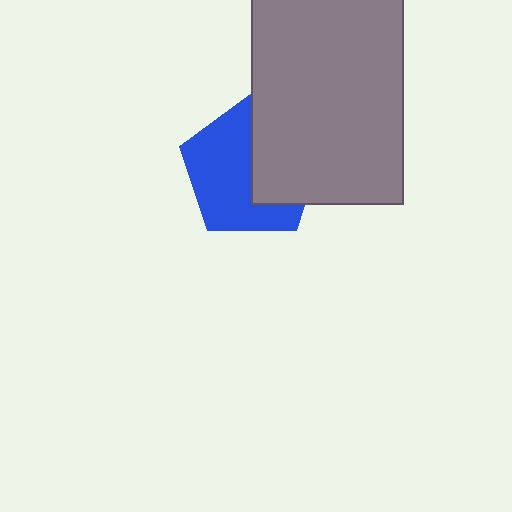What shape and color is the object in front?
The object in front is a gray rectangle.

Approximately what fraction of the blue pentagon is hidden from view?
Roughly 41% of the blue pentagon is hidden behind the gray rectangle.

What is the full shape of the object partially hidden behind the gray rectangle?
The partially hidden object is a blue pentagon.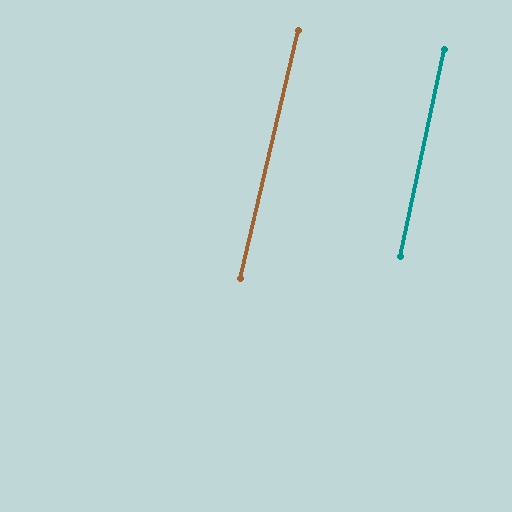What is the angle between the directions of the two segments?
Approximately 1 degree.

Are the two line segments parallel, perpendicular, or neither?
Parallel — their directions differ by only 0.9°.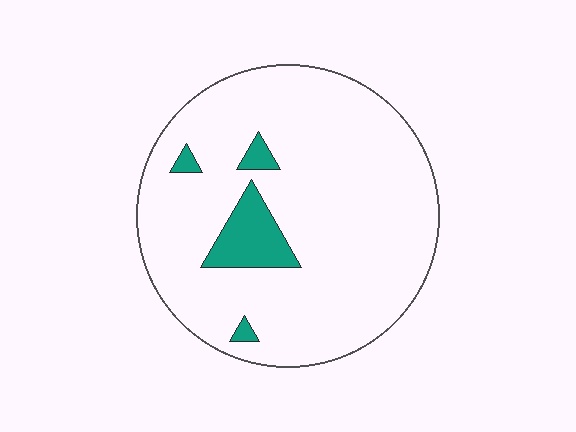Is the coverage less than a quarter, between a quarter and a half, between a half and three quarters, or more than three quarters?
Less than a quarter.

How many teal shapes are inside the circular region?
4.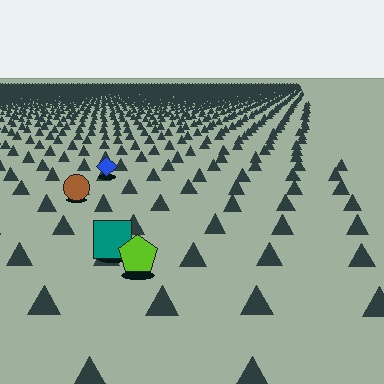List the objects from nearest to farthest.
From nearest to farthest: the lime pentagon, the teal square, the brown circle, the blue diamond.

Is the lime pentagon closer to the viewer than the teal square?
Yes. The lime pentagon is closer — you can tell from the texture gradient: the ground texture is coarser near it.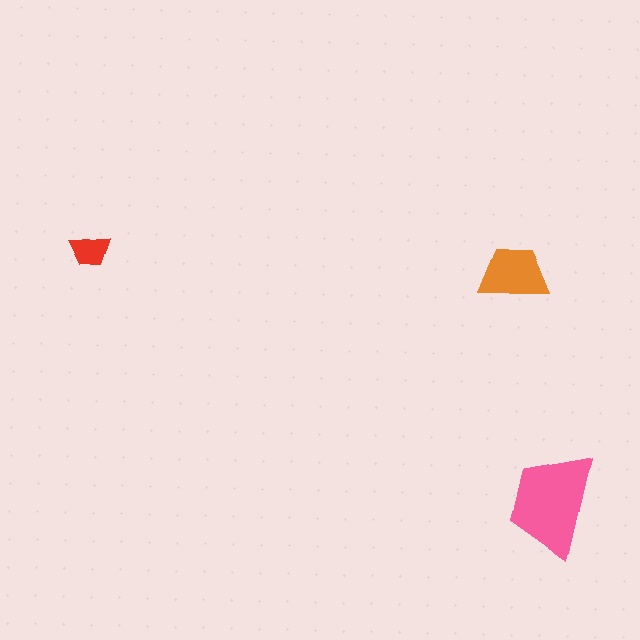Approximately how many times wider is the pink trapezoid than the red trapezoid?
About 2.5 times wider.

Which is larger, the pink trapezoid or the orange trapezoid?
The pink one.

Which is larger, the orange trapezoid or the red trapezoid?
The orange one.